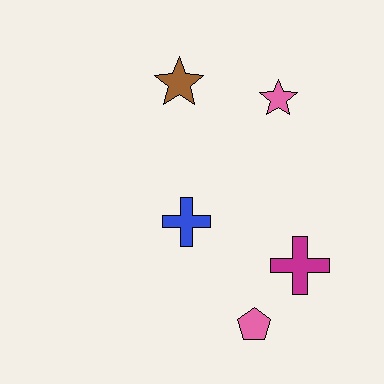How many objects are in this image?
There are 5 objects.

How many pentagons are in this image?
There is 1 pentagon.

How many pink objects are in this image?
There are 2 pink objects.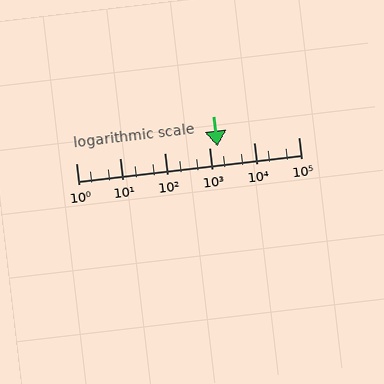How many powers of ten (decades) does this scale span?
The scale spans 5 decades, from 1 to 100000.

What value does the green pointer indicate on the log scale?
The pointer indicates approximately 1500.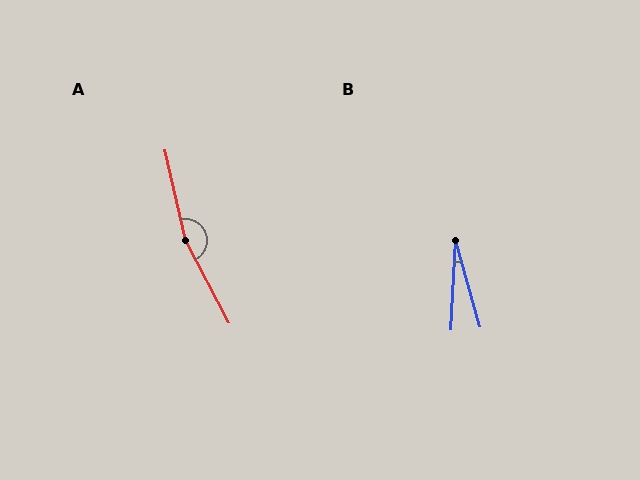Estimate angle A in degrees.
Approximately 165 degrees.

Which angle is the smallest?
B, at approximately 19 degrees.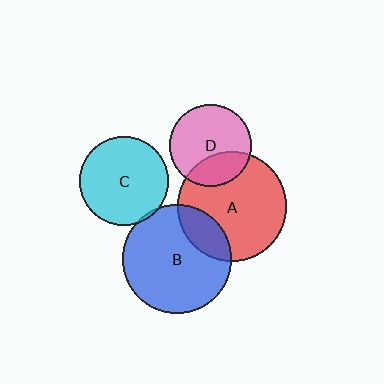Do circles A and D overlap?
Yes.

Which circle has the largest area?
Circle A (red).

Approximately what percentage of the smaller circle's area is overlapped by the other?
Approximately 30%.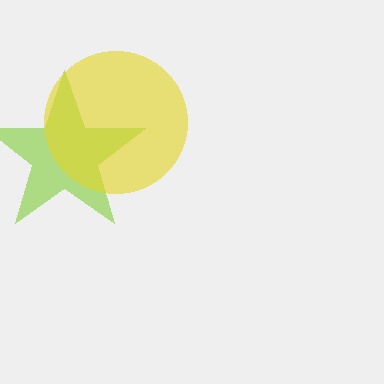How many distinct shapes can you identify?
There are 2 distinct shapes: a lime star, a yellow circle.